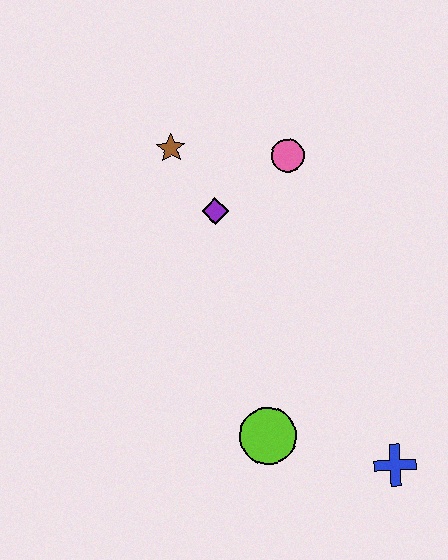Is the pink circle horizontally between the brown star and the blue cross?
Yes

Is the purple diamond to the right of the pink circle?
No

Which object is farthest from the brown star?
The blue cross is farthest from the brown star.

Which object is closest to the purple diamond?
The brown star is closest to the purple diamond.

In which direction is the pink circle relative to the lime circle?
The pink circle is above the lime circle.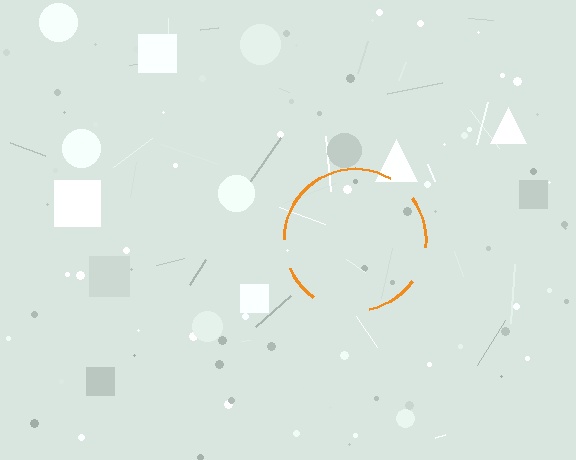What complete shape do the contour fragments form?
The contour fragments form a circle.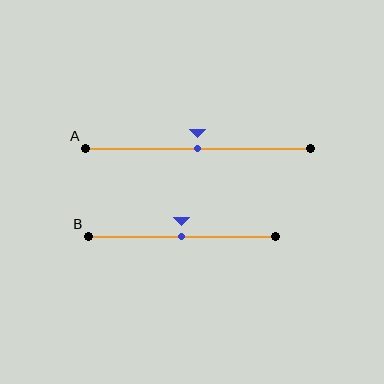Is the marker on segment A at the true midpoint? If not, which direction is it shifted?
Yes, the marker on segment A is at the true midpoint.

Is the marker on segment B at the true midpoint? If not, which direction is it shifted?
Yes, the marker on segment B is at the true midpoint.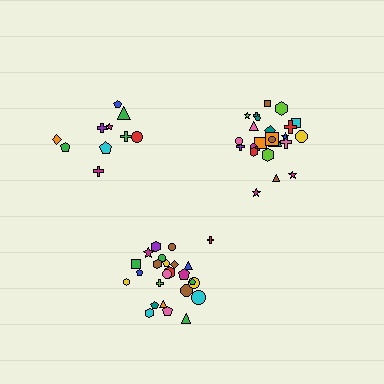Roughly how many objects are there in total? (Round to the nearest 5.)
Roughly 60 objects in total.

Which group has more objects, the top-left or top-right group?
The top-right group.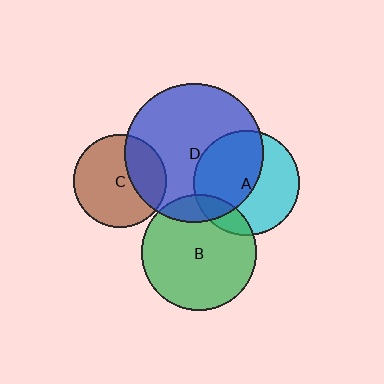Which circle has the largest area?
Circle D (blue).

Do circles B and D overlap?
Yes.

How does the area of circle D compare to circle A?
Approximately 1.7 times.